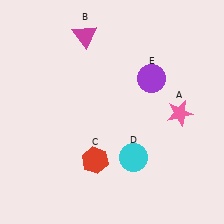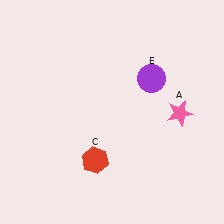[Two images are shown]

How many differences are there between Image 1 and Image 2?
There are 2 differences between the two images.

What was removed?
The magenta triangle (B), the cyan circle (D) were removed in Image 2.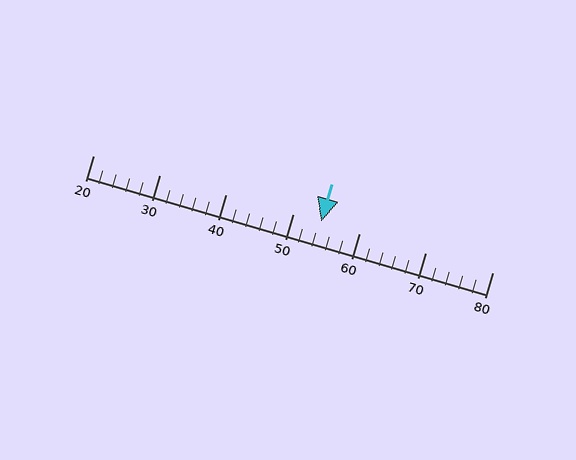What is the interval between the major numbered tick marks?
The major tick marks are spaced 10 units apart.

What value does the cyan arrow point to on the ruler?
The cyan arrow points to approximately 54.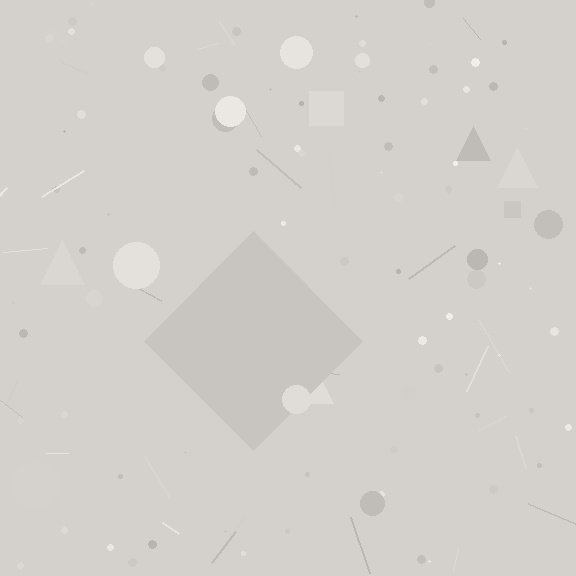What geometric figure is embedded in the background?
A diamond is embedded in the background.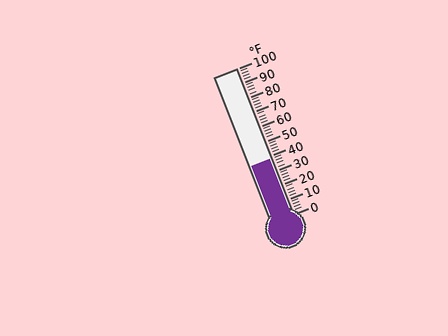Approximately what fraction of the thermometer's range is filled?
The thermometer is filled to approximately 40% of its range.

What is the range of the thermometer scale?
The thermometer scale ranges from 0°F to 100°F.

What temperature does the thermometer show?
The thermometer shows approximately 38°F.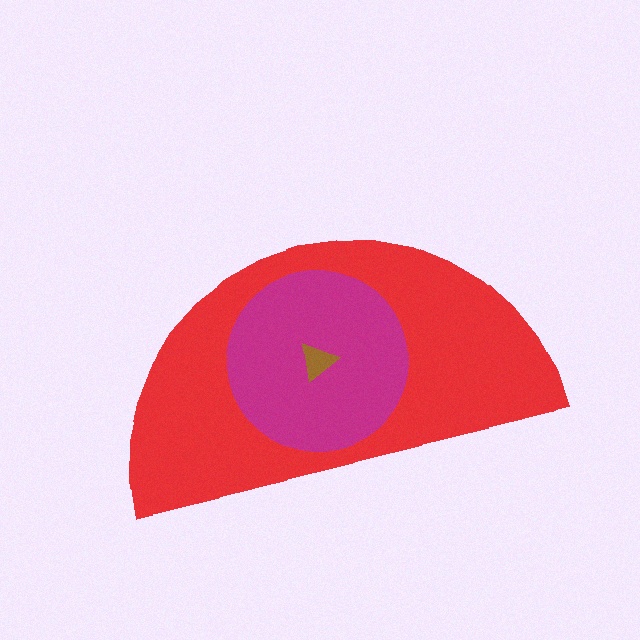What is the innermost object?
The brown triangle.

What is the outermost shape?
The red semicircle.